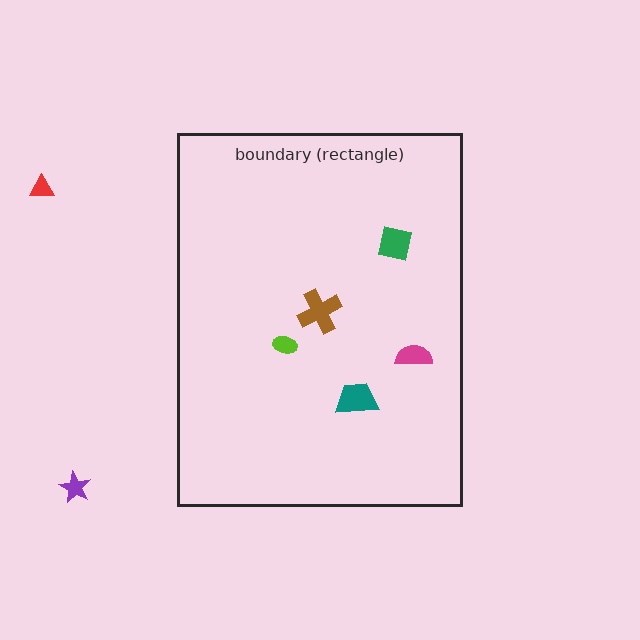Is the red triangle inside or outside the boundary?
Outside.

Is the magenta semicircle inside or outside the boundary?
Inside.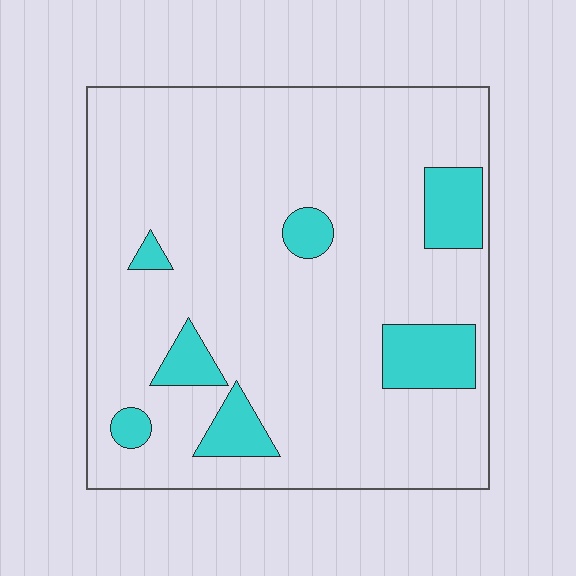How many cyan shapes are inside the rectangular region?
7.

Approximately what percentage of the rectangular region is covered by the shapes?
Approximately 15%.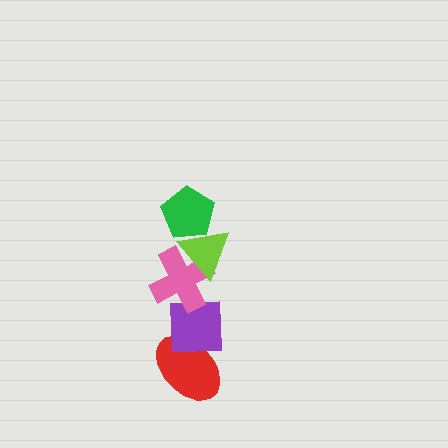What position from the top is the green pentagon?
The green pentagon is 1st from the top.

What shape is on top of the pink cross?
The lime triangle is on top of the pink cross.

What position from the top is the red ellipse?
The red ellipse is 5th from the top.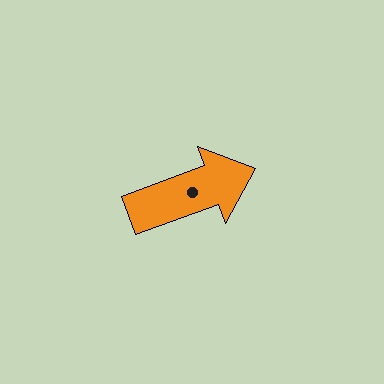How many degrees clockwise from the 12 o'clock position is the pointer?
Approximately 70 degrees.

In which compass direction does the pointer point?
East.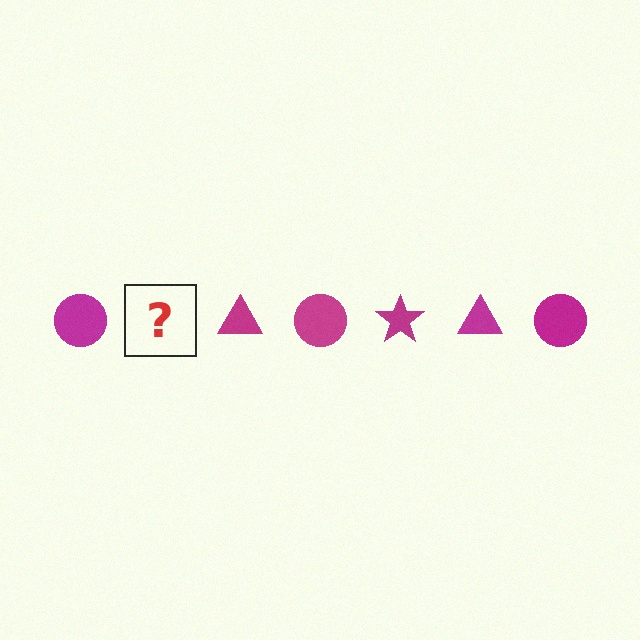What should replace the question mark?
The question mark should be replaced with a magenta star.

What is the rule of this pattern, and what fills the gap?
The rule is that the pattern cycles through circle, star, triangle shapes in magenta. The gap should be filled with a magenta star.